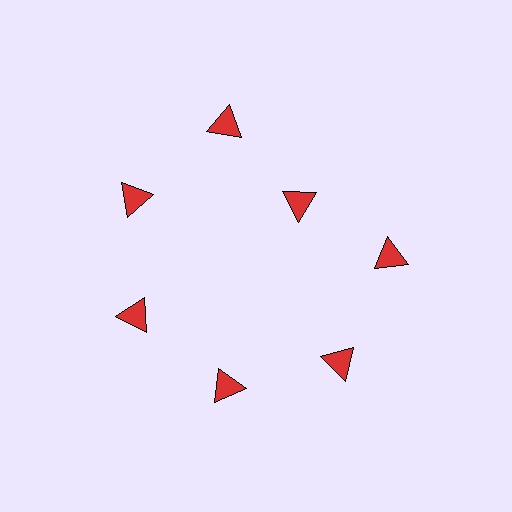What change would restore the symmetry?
The symmetry would be restored by moving it outward, back onto the ring so that all 7 triangles sit at equal angles and equal distance from the center.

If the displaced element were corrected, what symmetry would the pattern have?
It would have 7-fold rotational symmetry — the pattern would map onto itself every 51 degrees.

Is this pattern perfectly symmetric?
No. The 7 red triangles are arranged in a ring, but one element near the 1 o'clock position is pulled inward toward the center, breaking the 7-fold rotational symmetry.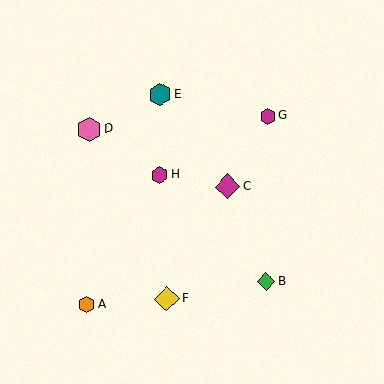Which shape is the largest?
The yellow diamond (labeled F) is the largest.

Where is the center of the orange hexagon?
The center of the orange hexagon is at (87, 304).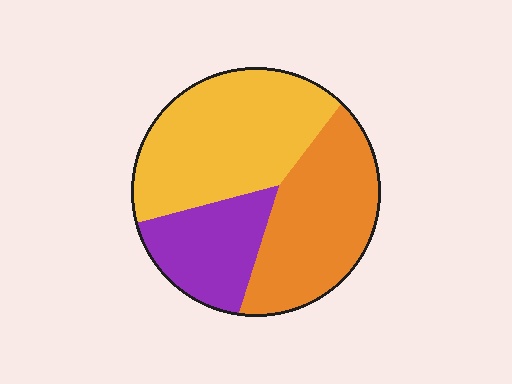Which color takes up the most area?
Yellow, at roughly 45%.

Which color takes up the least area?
Purple, at roughly 20%.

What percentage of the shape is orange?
Orange takes up about three eighths (3/8) of the shape.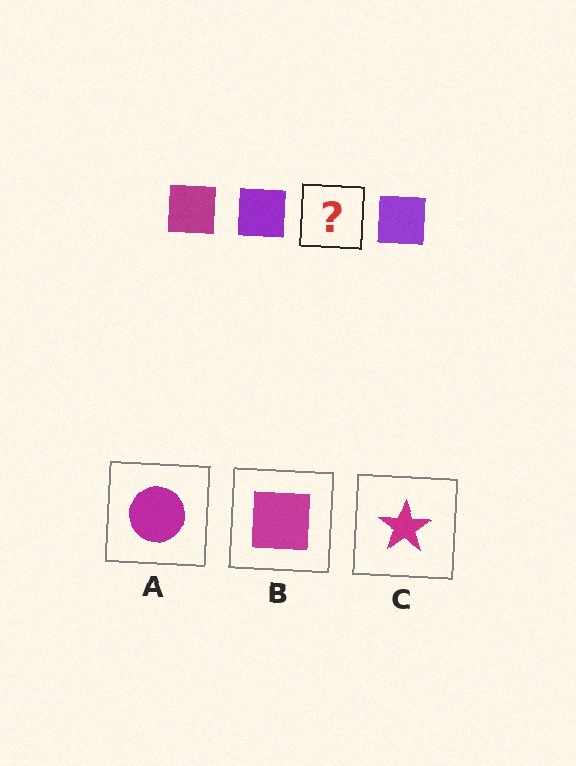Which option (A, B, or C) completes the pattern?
B.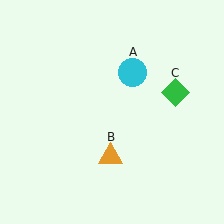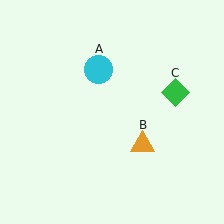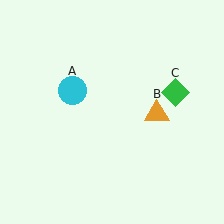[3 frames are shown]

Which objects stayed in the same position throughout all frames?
Green diamond (object C) remained stationary.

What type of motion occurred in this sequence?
The cyan circle (object A), orange triangle (object B) rotated counterclockwise around the center of the scene.